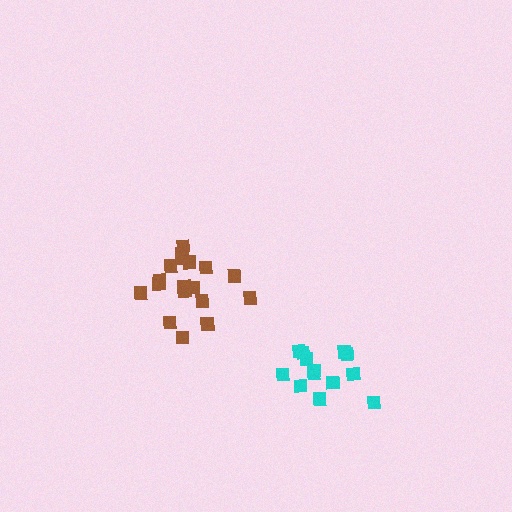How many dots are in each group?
Group 1: 13 dots, Group 2: 18 dots (31 total).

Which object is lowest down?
The cyan cluster is bottommost.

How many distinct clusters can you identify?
There are 2 distinct clusters.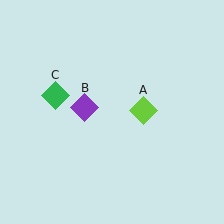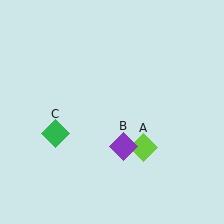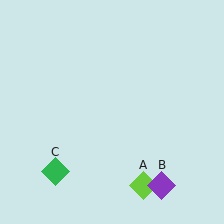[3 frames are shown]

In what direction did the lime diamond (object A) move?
The lime diamond (object A) moved down.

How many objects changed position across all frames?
3 objects changed position: lime diamond (object A), purple diamond (object B), green diamond (object C).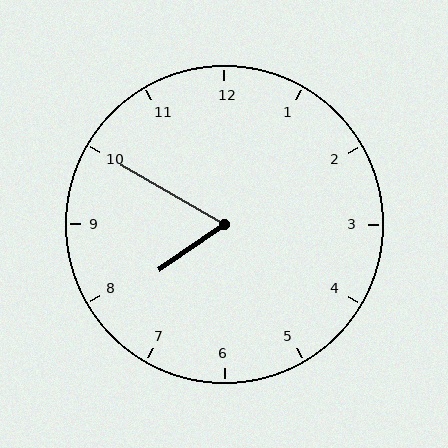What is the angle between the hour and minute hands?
Approximately 65 degrees.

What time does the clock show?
7:50.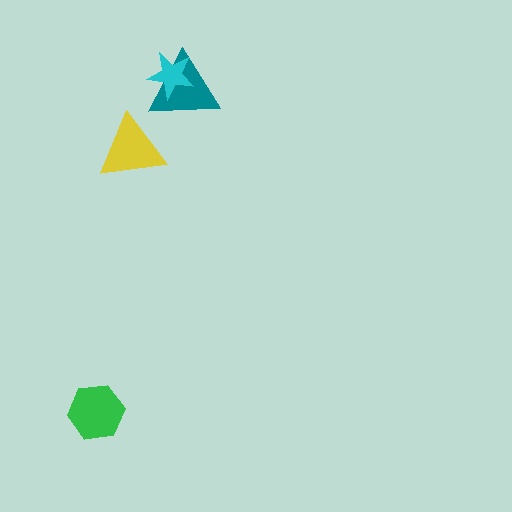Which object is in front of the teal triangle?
The cyan star is in front of the teal triangle.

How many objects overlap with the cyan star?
1 object overlaps with the cyan star.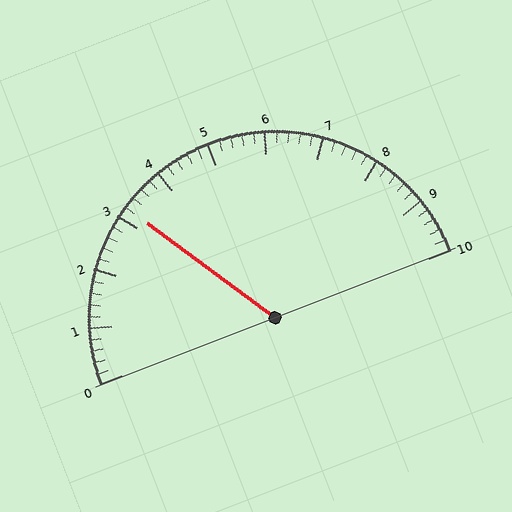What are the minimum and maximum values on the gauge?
The gauge ranges from 0 to 10.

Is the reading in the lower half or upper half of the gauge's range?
The reading is in the lower half of the range (0 to 10).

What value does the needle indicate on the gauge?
The needle indicates approximately 3.2.